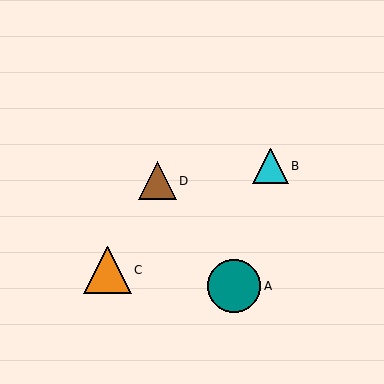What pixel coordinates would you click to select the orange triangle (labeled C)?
Click at (107, 270) to select the orange triangle C.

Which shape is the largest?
The teal circle (labeled A) is the largest.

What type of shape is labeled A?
Shape A is a teal circle.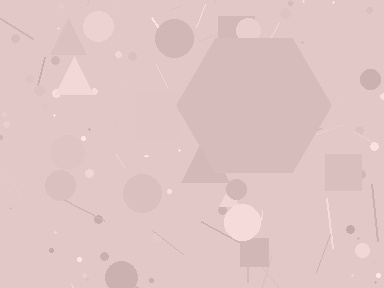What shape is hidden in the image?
A hexagon is hidden in the image.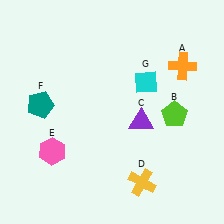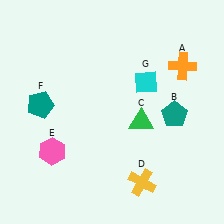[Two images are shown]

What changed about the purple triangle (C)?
In Image 1, C is purple. In Image 2, it changed to green.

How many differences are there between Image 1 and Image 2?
There are 2 differences between the two images.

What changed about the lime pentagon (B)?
In Image 1, B is lime. In Image 2, it changed to teal.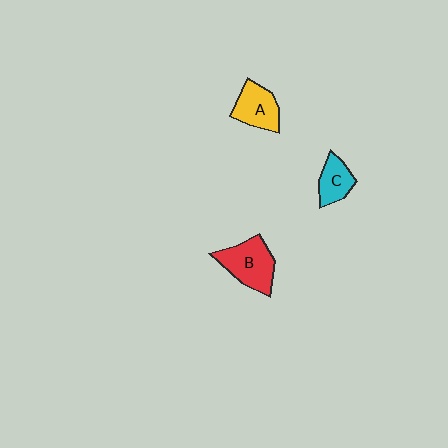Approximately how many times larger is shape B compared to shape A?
Approximately 1.3 times.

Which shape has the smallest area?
Shape C (cyan).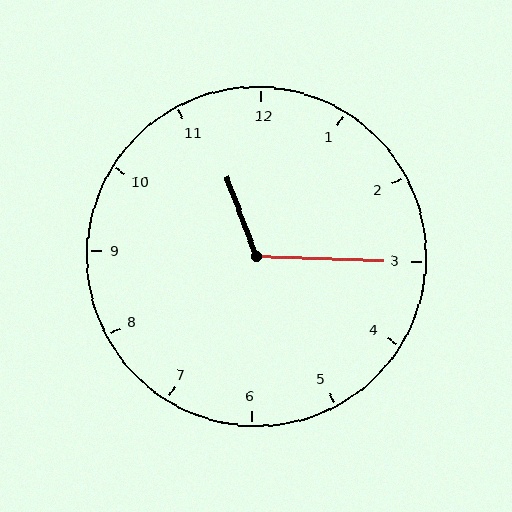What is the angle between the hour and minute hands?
Approximately 112 degrees.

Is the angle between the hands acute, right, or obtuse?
It is obtuse.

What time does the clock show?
11:15.